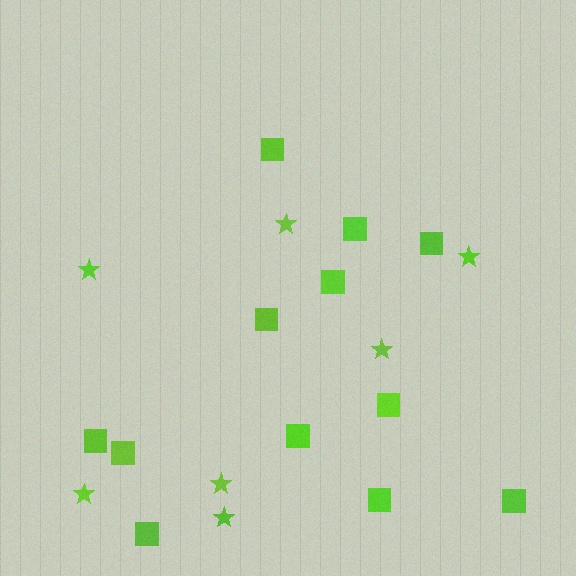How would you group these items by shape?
There are 2 groups: one group of stars (7) and one group of squares (12).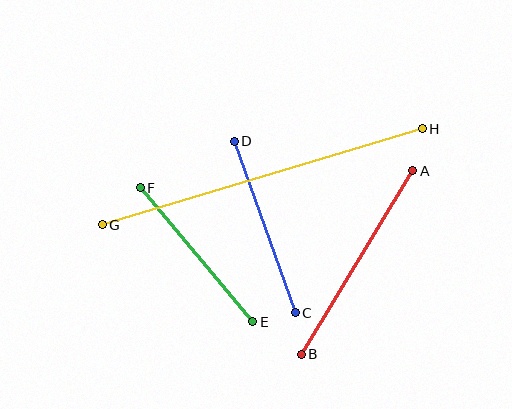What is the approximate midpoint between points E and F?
The midpoint is at approximately (196, 255) pixels.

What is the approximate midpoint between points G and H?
The midpoint is at approximately (262, 177) pixels.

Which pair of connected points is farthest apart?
Points G and H are farthest apart.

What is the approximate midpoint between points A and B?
The midpoint is at approximately (357, 263) pixels.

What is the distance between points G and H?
The distance is approximately 334 pixels.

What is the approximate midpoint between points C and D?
The midpoint is at approximately (265, 227) pixels.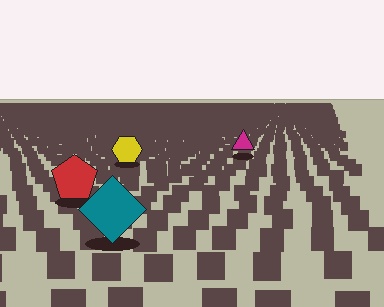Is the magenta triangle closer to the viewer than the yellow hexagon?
No. The yellow hexagon is closer — you can tell from the texture gradient: the ground texture is coarser near it.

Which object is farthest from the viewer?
The magenta triangle is farthest from the viewer. It appears smaller and the ground texture around it is denser.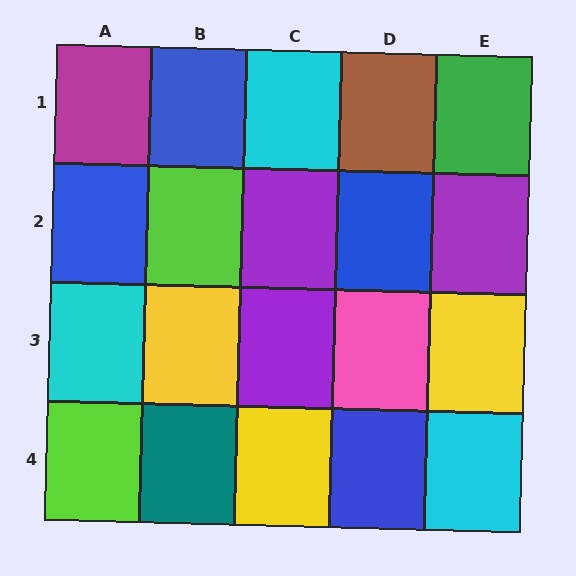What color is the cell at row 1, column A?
Magenta.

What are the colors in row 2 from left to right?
Blue, lime, purple, blue, purple.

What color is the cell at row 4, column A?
Lime.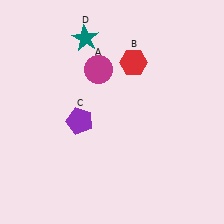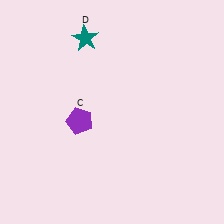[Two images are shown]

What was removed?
The magenta circle (A), the red hexagon (B) were removed in Image 2.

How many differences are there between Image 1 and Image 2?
There are 2 differences between the two images.